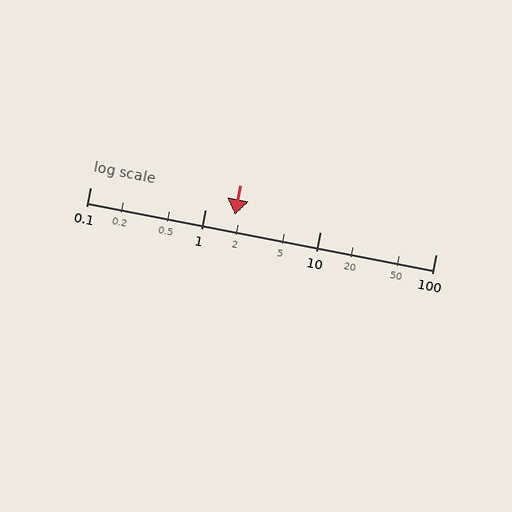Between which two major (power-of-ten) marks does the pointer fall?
The pointer is between 1 and 10.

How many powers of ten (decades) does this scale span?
The scale spans 3 decades, from 0.1 to 100.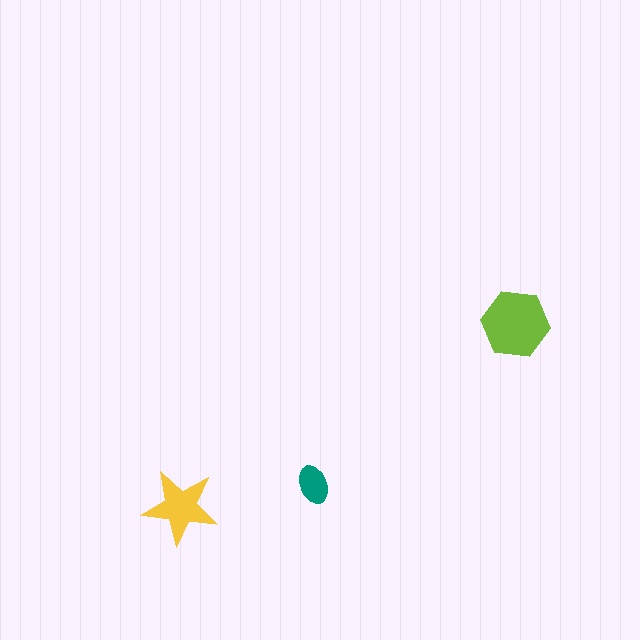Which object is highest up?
The lime hexagon is topmost.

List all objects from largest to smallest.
The lime hexagon, the yellow star, the teal ellipse.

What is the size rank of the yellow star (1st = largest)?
2nd.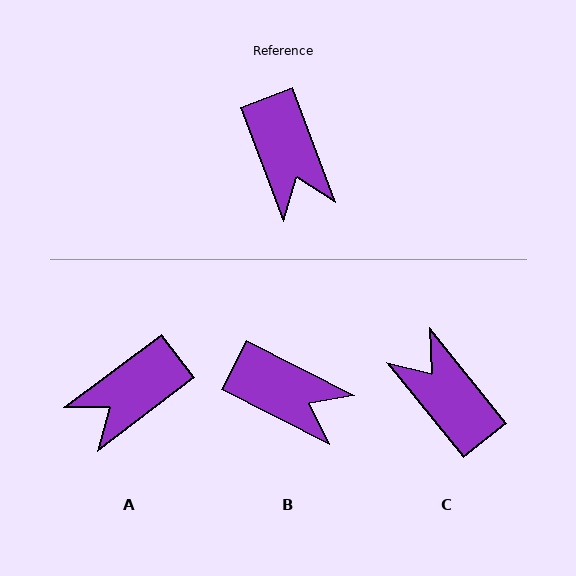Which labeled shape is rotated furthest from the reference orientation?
C, about 162 degrees away.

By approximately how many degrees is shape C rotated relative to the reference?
Approximately 162 degrees clockwise.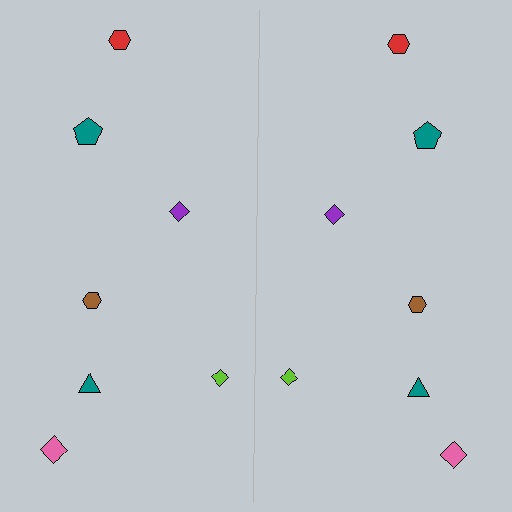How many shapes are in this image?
There are 14 shapes in this image.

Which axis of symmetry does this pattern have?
The pattern has a vertical axis of symmetry running through the center of the image.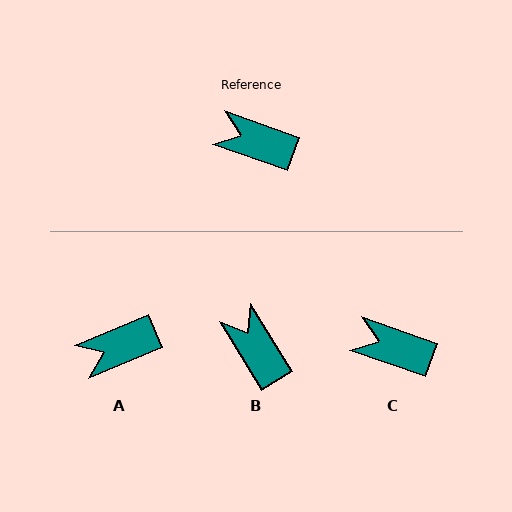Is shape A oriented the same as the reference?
No, it is off by about 42 degrees.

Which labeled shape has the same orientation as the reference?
C.